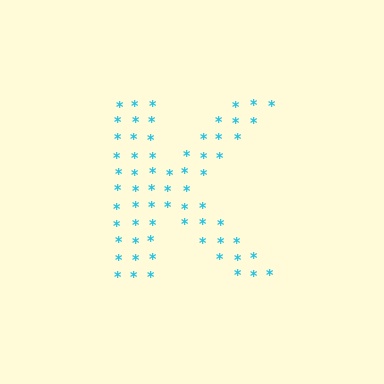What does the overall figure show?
The overall figure shows the letter K.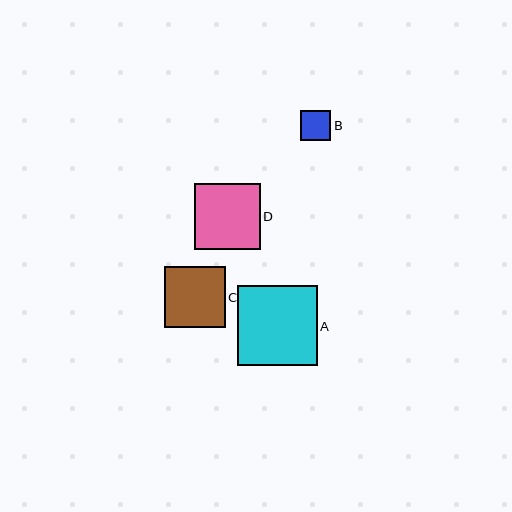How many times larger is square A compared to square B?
Square A is approximately 2.7 times the size of square B.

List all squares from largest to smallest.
From largest to smallest: A, D, C, B.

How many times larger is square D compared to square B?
Square D is approximately 2.2 times the size of square B.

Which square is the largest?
Square A is the largest with a size of approximately 80 pixels.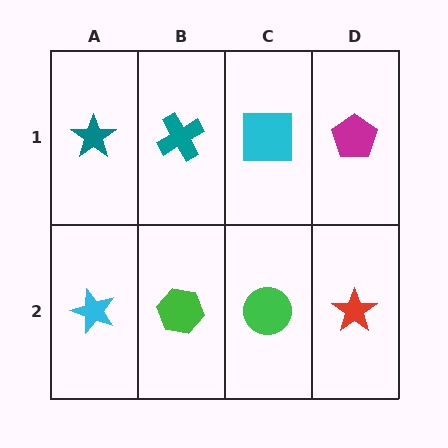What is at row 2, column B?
A green hexagon.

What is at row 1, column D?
A magenta pentagon.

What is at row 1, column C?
A cyan square.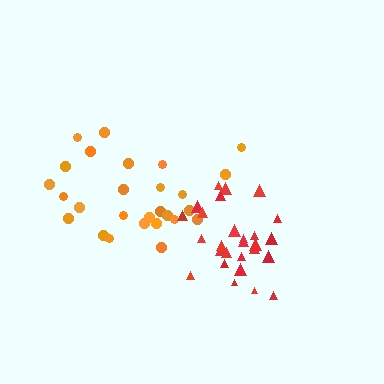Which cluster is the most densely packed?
Red.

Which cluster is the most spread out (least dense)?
Orange.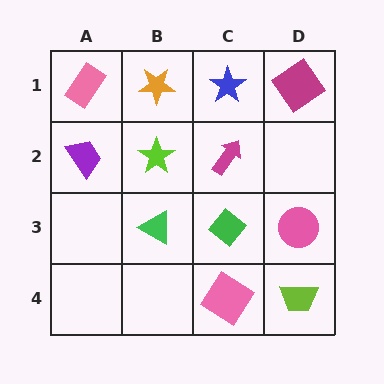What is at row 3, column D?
A pink circle.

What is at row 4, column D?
A lime trapezoid.